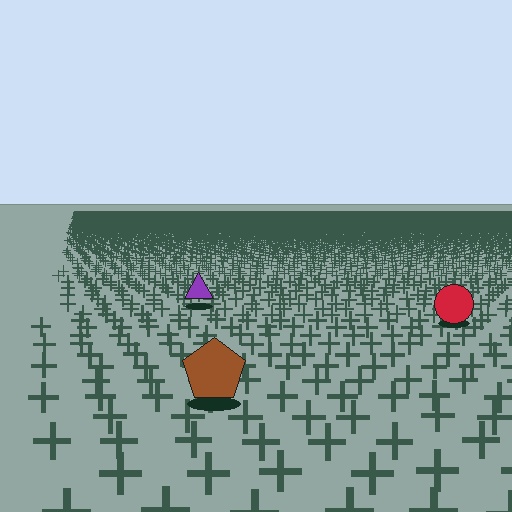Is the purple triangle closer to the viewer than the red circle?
No. The red circle is closer — you can tell from the texture gradient: the ground texture is coarser near it.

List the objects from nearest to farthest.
From nearest to farthest: the brown pentagon, the red circle, the purple triangle.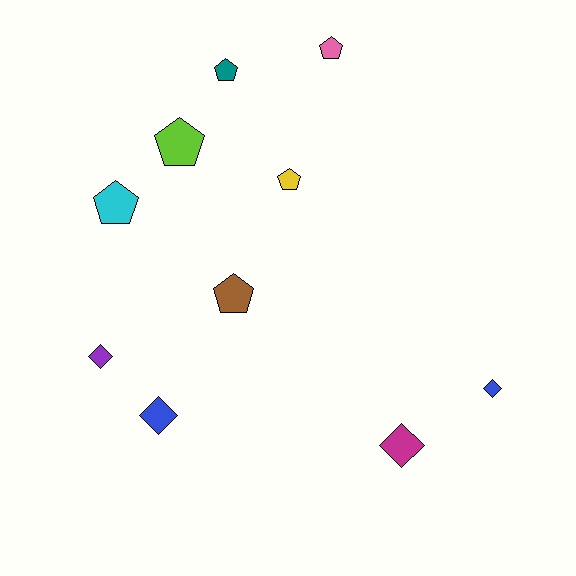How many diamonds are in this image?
There are 4 diamonds.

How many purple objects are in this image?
There is 1 purple object.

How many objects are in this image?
There are 10 objects.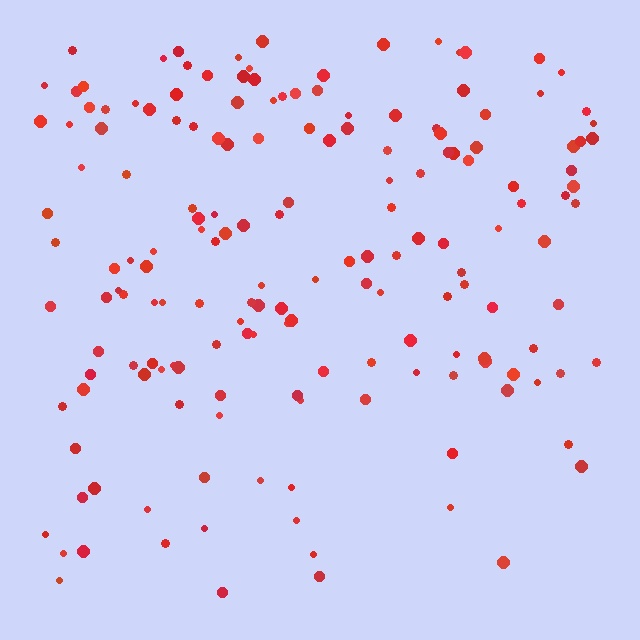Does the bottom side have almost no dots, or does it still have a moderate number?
Still a moderate number, just noticeably fewer than the top.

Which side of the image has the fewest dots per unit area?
The bottom.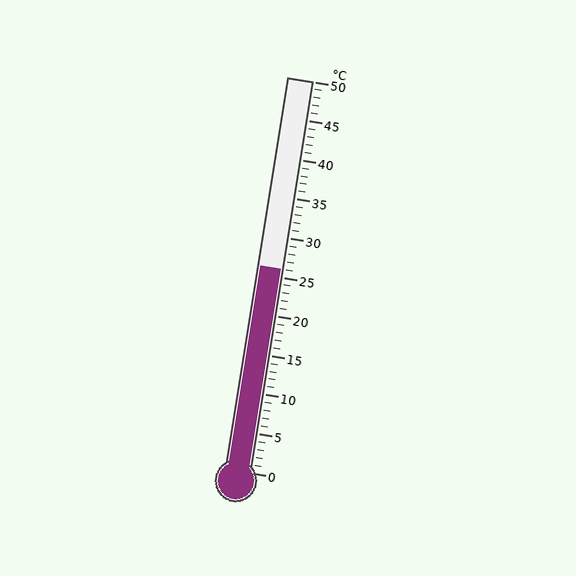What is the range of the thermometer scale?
The thermometer scale ranges from 0°C to 50°C.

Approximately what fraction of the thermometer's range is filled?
The thermometer is filled to approximately 50% of its range.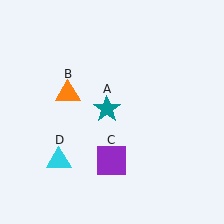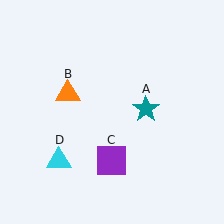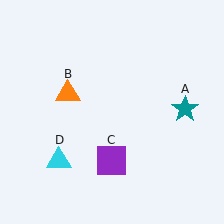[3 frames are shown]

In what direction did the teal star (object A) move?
The teal star (object A) moved right.